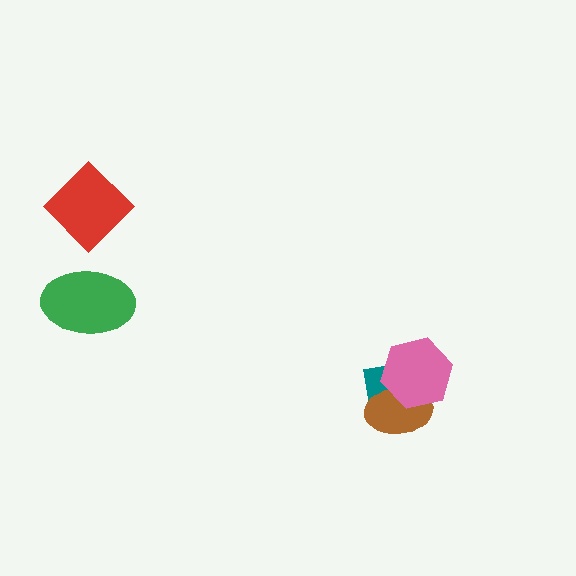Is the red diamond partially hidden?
No, no other shape covers it.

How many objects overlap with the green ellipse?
0 objects overlap with the green ellipse.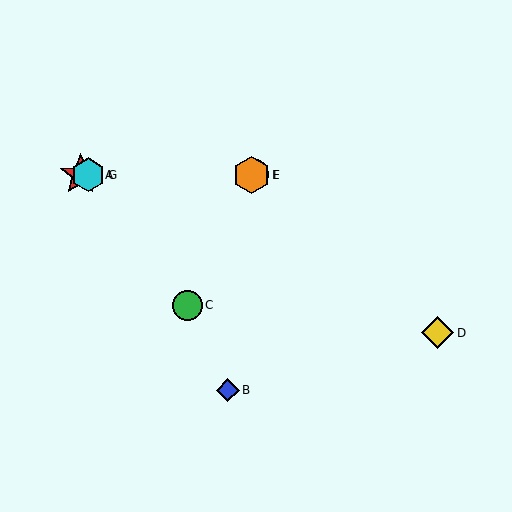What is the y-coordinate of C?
Object C is at y≈305.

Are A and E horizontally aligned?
Yes, both are at y≈175.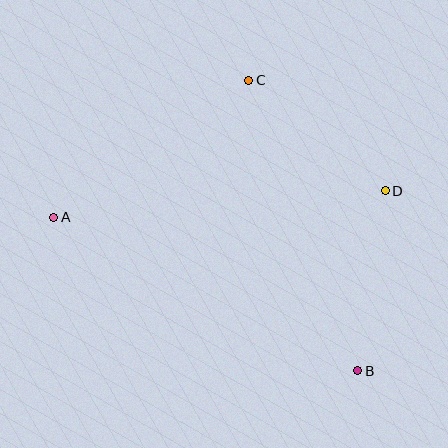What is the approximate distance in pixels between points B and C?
The distance between B and C is approximately 310 pixels.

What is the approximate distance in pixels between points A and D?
The distance between A and D is approximately 333 pixels.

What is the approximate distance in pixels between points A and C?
The distance between A and C is approximately 238 pixels.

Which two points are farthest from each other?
Points A and B are farthest from each other.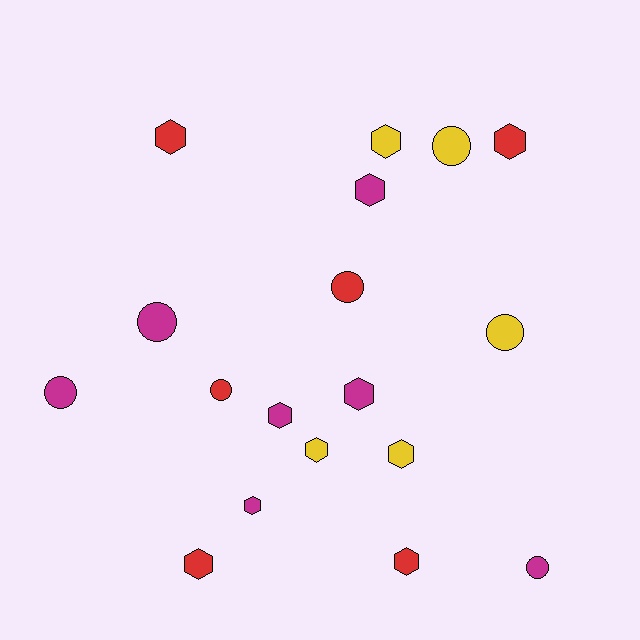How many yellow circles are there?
There are 2 yellow circles.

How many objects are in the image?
There are 18 objects.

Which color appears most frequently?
Magenta, with 7 objects.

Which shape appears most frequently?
Hexagon, with 11 objects.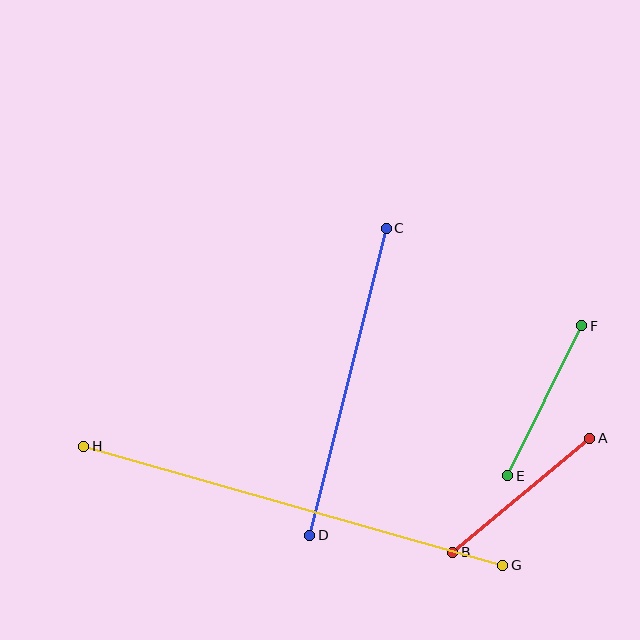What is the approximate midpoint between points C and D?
The midpoint is at approximately (348, 382) pixels.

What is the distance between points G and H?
The distance is approximately 435 pixels.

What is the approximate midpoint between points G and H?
The midpoint is at approximately (293, 506) pixels.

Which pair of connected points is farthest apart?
Points G and H are farthest apart.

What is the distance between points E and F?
The distance is approximately 167 pixels.